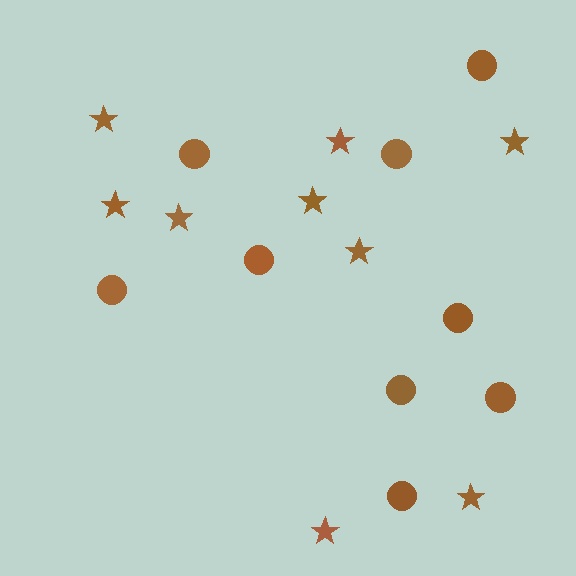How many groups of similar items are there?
There are 2 groups: one group of stars (9) and one group of circles (9).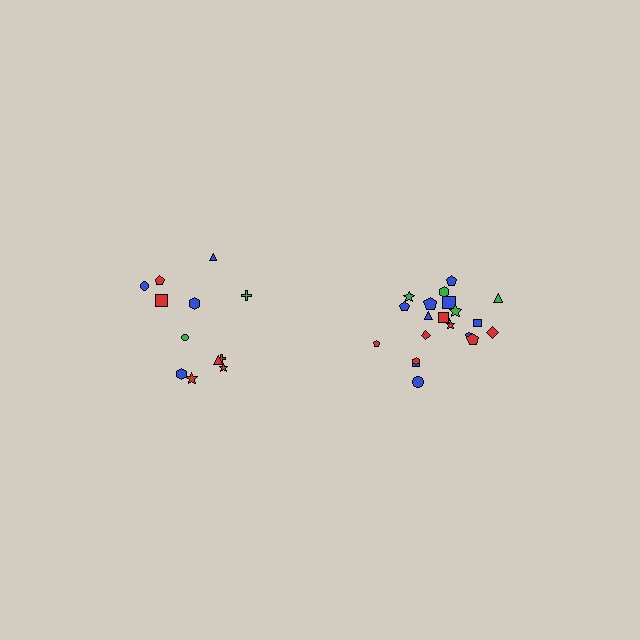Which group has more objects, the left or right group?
The right group.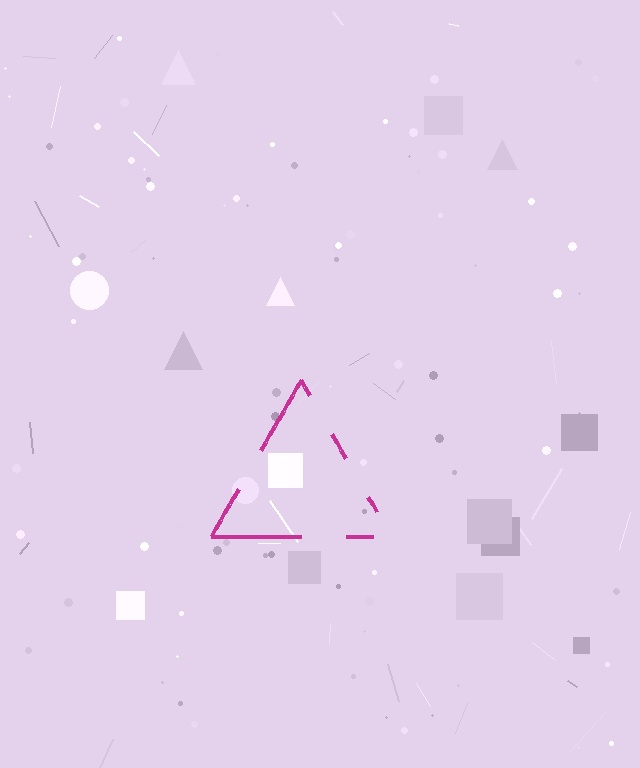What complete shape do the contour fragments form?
The contour fragments form a triangle.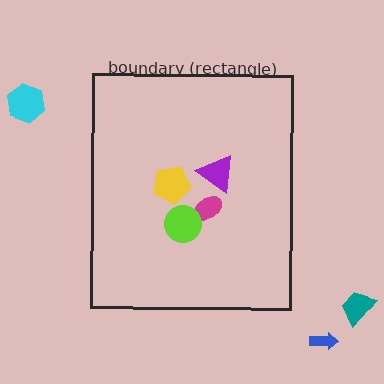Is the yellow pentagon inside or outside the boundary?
Inside.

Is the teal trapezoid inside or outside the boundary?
Outside.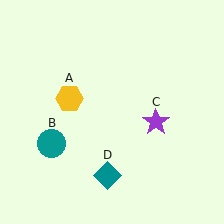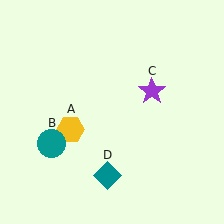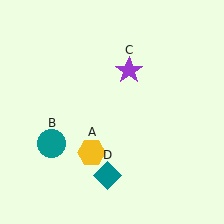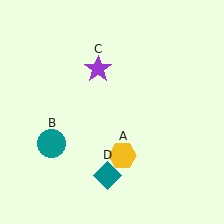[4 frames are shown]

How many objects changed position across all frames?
2 objects changed position: yellow hexagon (object A), purple star (object C).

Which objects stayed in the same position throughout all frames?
Teal circle (object B) and teal diamond (object D) remained stationary.